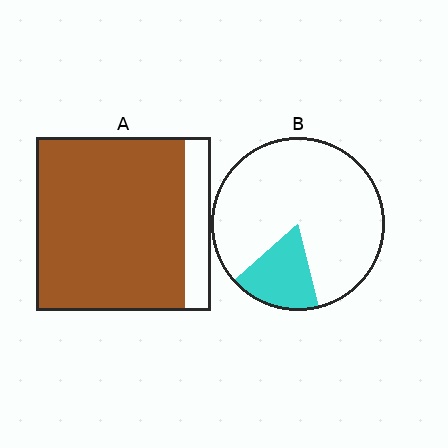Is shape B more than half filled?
No.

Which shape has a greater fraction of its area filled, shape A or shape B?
Shape A.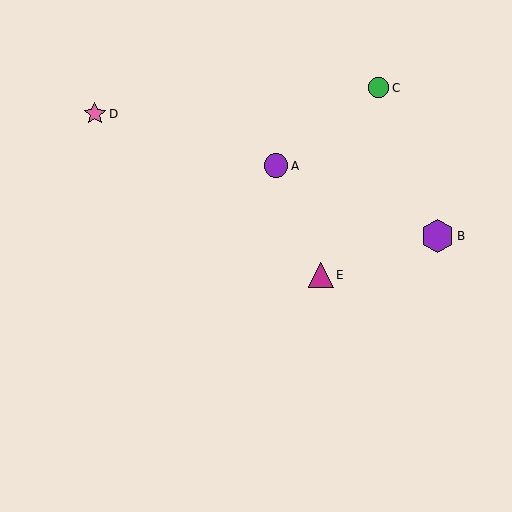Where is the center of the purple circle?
The center of the purple circle is at (276, 166).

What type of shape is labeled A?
Shape A is a purple circle.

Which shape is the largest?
The purple hexagon (labeled B) is the largest.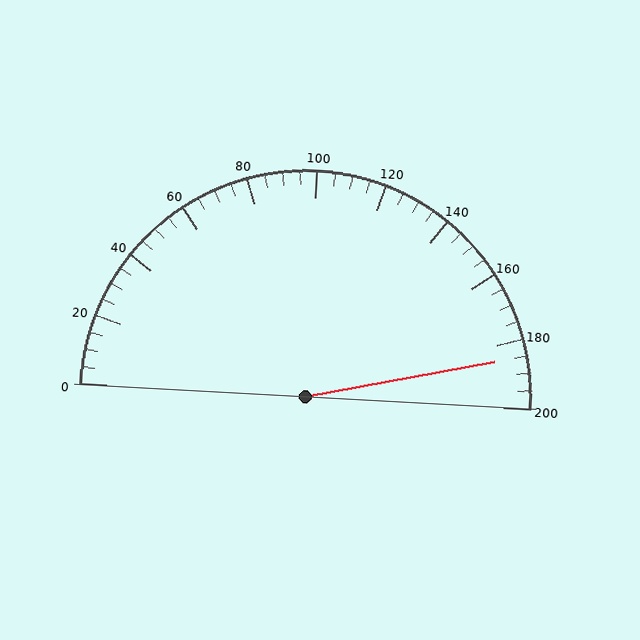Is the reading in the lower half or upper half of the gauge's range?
The reading is in the upper half of the range (0 to 200).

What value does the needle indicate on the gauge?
The needle indicates approximately 185.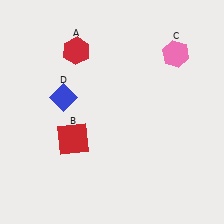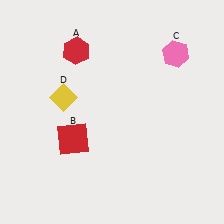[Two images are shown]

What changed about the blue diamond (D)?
In Image 1, D is blue. In Image 2, it changed to yellow.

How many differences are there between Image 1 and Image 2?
There is 1 difference between the two images.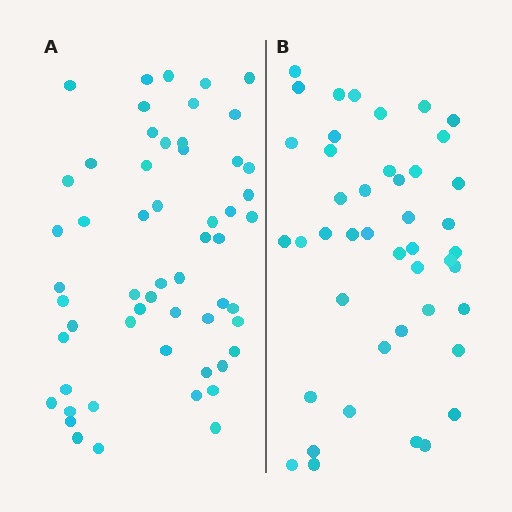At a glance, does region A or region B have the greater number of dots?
Region A (the left region) has more dots.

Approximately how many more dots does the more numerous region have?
Region A has roughly 12 or so more dots than region B.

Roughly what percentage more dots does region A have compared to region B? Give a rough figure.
About 25% more.